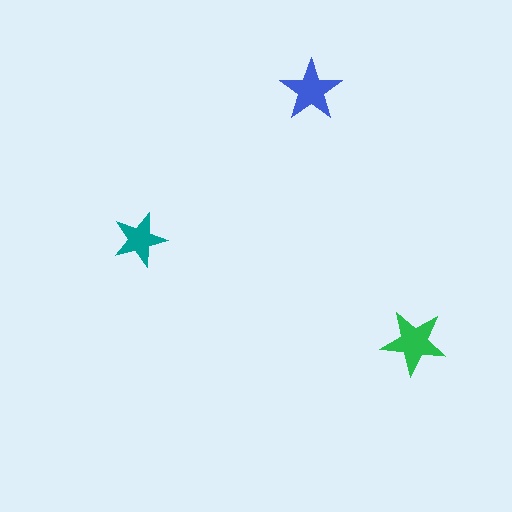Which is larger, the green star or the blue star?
The green one.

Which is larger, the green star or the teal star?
The green one.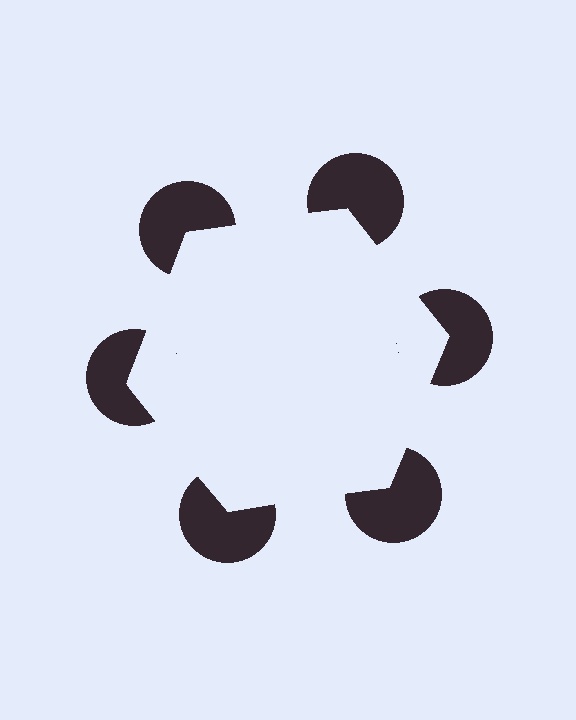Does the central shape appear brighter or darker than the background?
It typically appears slightly brighter than the background, even though no actual brightness change is drawn.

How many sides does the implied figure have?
6 sides.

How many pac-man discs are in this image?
There are 6 — one at each vertex of the illusory hexagon.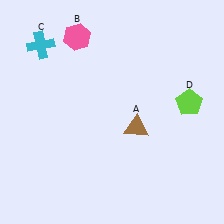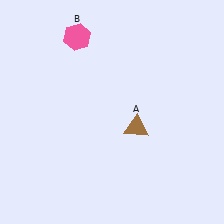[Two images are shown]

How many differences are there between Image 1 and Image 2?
There are 2 differences between the two images.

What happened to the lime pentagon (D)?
The lime pentagon (D) was removed in Image 2. It was in the top-right area of Image 1.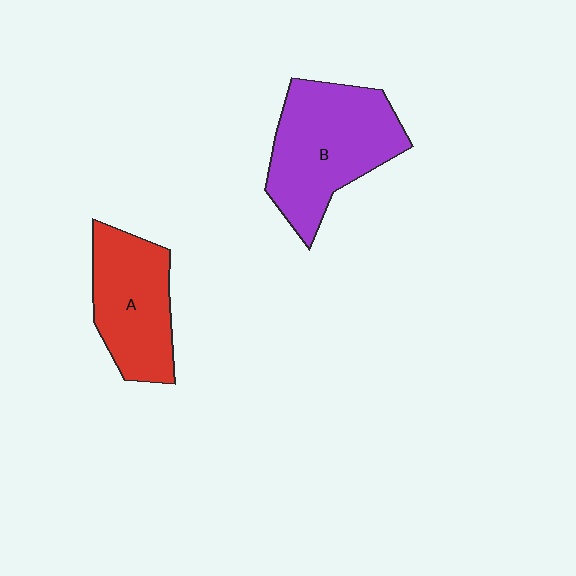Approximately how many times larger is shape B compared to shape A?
Approximately 1.3 times.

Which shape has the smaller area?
Shape A (red).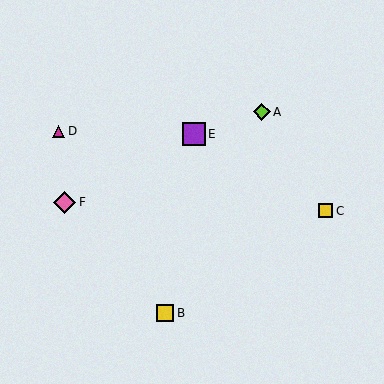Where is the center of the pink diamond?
The center of the pink diamond is at (65, 202).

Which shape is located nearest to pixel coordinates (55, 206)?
The pink diamond (labeled F) at (65, 202) is nearest to that location.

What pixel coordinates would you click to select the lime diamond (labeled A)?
Click at (262, 112) to select the lime diamond A.